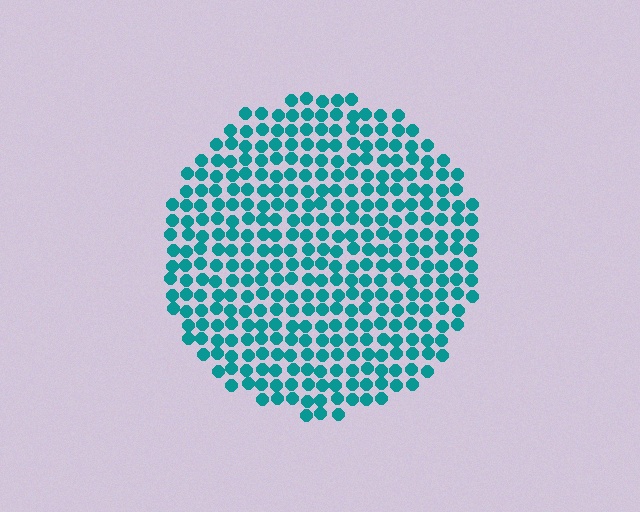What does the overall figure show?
The overall figure shows a circle.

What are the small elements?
The small elements are circles.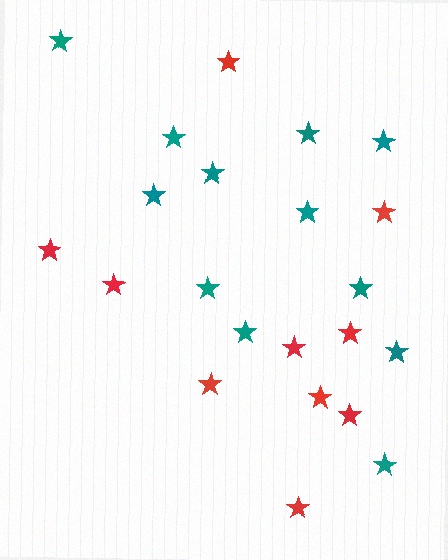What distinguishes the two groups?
There are 2 groups: one group of red stars (10) and one group of teal stars (12).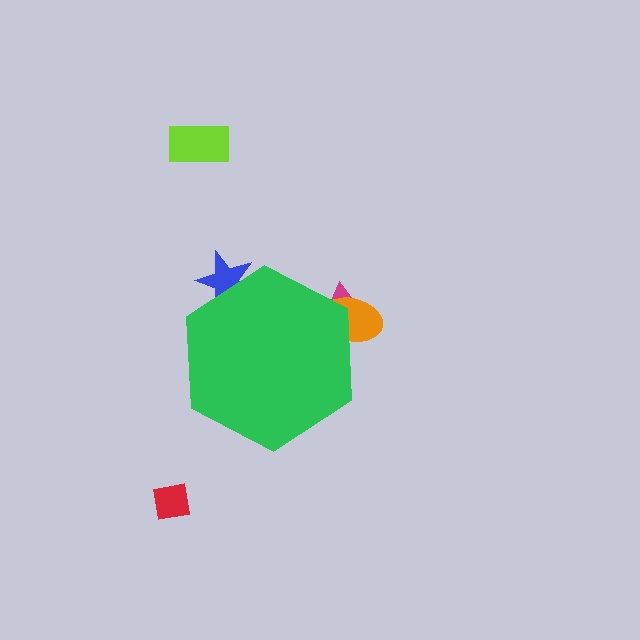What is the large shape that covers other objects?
A green hexagon.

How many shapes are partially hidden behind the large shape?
3 shapes are partially hidden.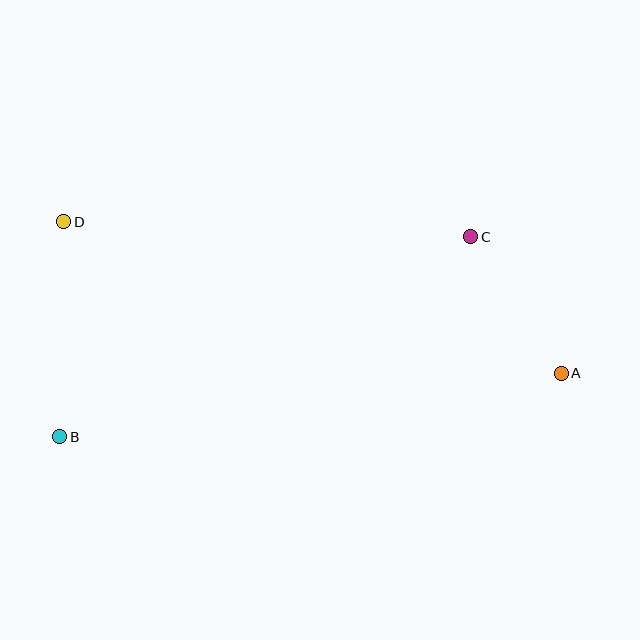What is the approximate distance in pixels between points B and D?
The distance between B and D is approximately 215 pixels.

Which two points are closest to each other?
Points A and C are closest to each other.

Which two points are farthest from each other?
Points A and D are farthest from each other.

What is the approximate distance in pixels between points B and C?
The distance between B and C is approximately 457 pixels.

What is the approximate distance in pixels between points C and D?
The distance between C and D is approximately 408 pixels.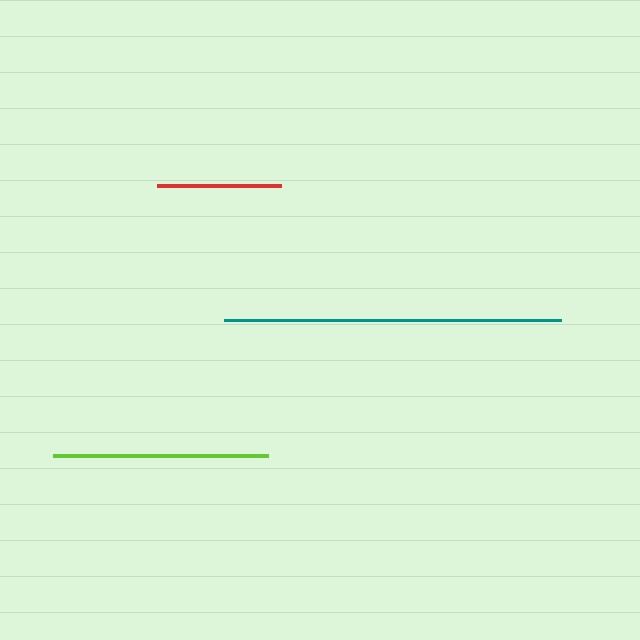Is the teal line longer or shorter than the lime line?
The teal line is longer than the lime line.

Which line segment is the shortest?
The red line is the shortest at approximately 124 pixels.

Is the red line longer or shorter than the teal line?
The teal line is longer than the red line.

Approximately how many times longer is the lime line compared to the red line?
The lime line is approximately 1.7 times the length of the red line.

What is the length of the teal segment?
The teal segment is approximately 336 pixels long.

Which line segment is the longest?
The teal line is the longest at approximately 336 pixels.